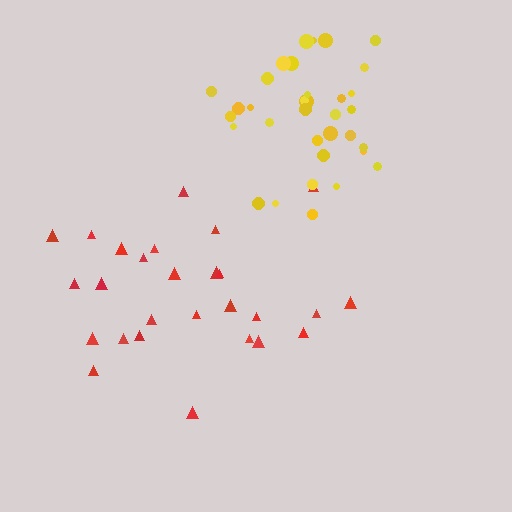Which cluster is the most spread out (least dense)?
Red.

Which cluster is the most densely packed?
Yellow.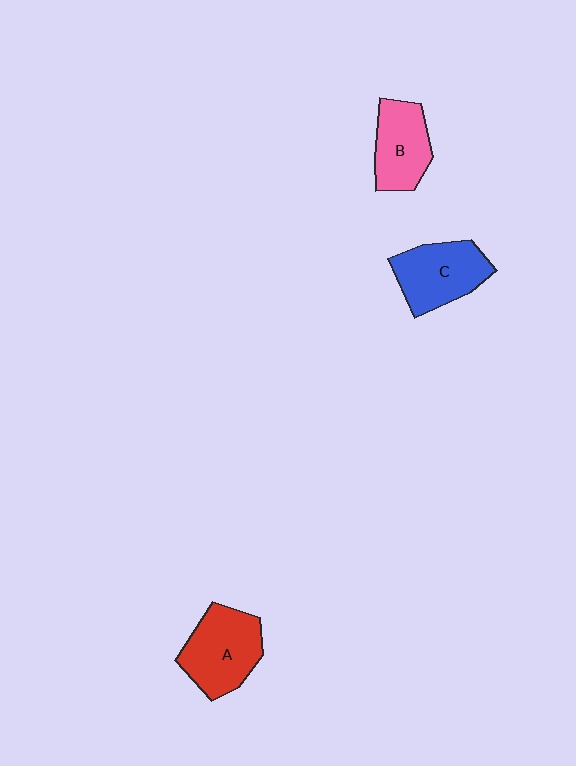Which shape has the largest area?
Shape A (red).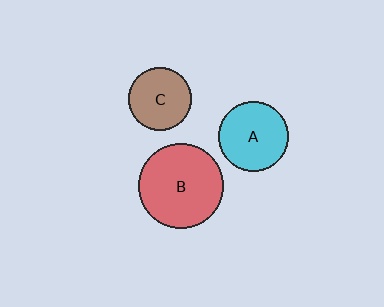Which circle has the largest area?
Circle B (red).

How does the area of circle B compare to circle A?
Approximately 1.5 times.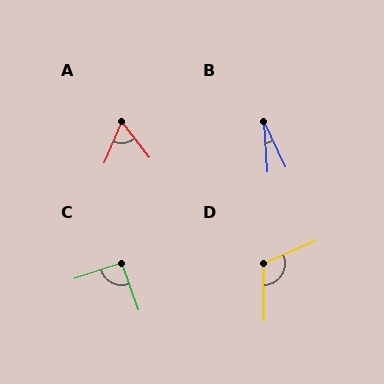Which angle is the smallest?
B, at approximately 21 degrees.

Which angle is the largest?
D, at approximately 112 degrees.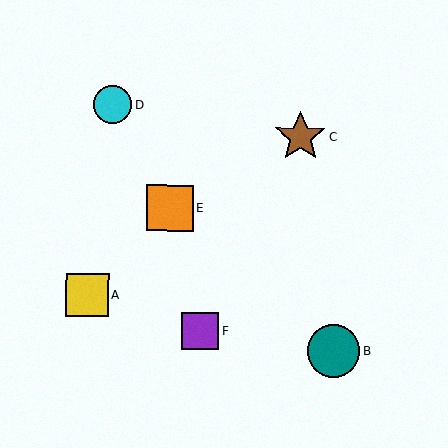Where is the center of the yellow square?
The center of the yellow square is at (87, 295).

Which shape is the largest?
The teal circle (labeled B) is the largest.